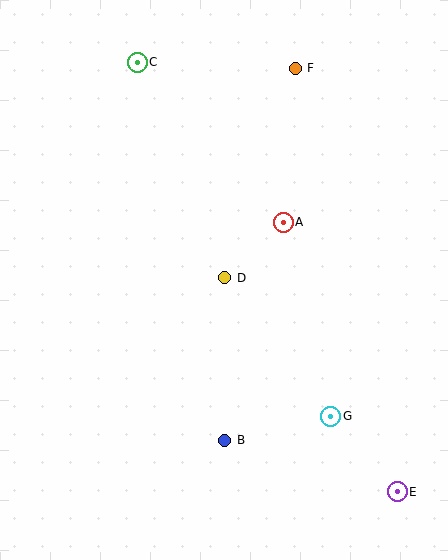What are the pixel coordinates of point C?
Point C is at (137, 62).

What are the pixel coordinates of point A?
Point A is at (283, 222).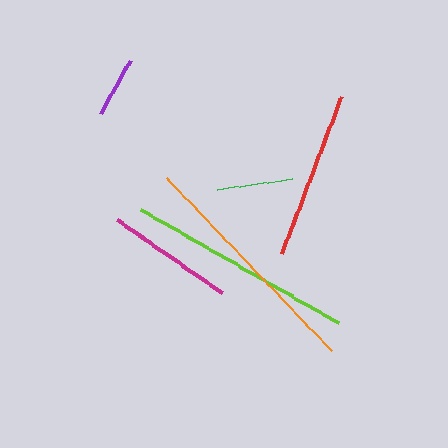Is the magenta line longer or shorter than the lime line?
The lime line is longer than the magenta line.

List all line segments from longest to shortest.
From longest to shortest: orange, lime, red, magenta, green, purple.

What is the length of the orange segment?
The orange segment is approximately 239 pixels long.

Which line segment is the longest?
The orange line is the longest at approximately 239 pixels.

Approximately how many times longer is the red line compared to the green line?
The red line is approximately 2.2 times the length of the green line.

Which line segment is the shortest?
The purple line is the shortest at approximately 61 pixels.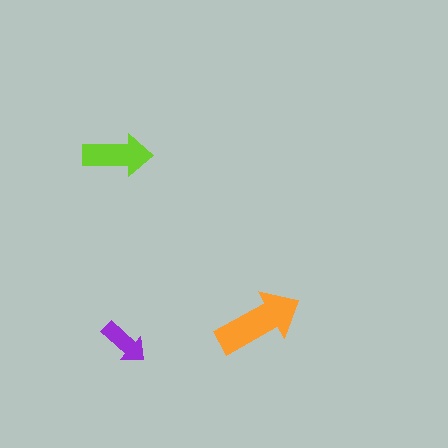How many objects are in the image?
There are 3 objects in the image.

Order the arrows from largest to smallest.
the orange one, the lime one, the purple one.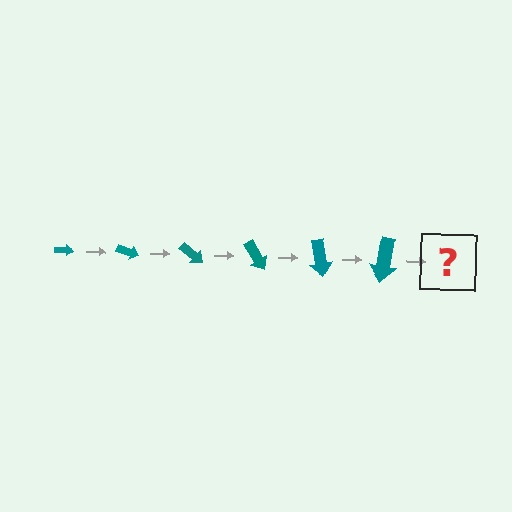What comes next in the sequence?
The next element should be an arrow, larger than the previous one and rotated 120 degrees from the start.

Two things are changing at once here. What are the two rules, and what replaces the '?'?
The two rules are that the arrow grows larger each step and it rotates 20 degrees each step. The '?' should be an arrow, larger than the previous one and rotated 120 degrees from the start.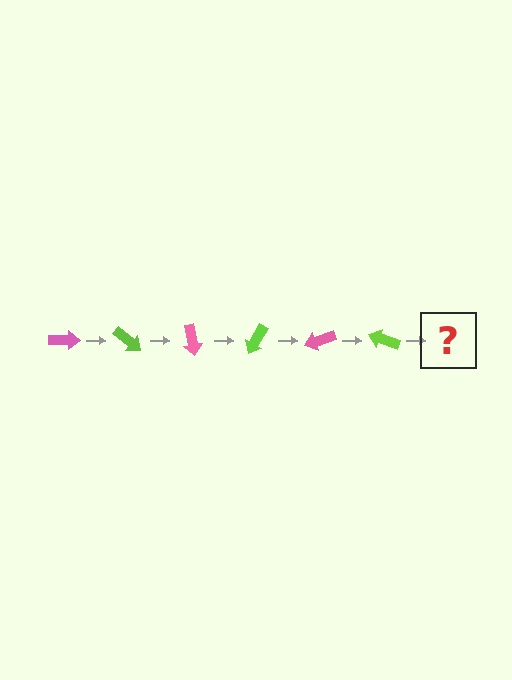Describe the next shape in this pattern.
It should be a pink arrow, rotated 240 degrees from the start.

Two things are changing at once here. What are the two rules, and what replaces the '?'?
The two rules are that it rotates 40 degrees each step and the color cycles through pink and lime. The '?' should be a pink arrow, rotated 240 degrees from the start.